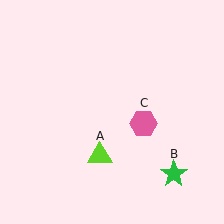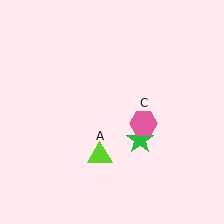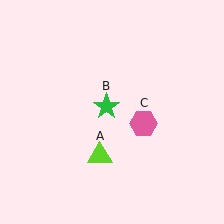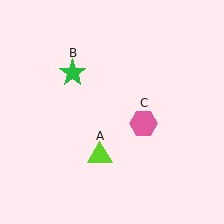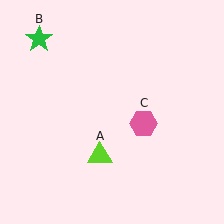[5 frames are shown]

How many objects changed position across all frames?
1 object changed position: green star (object B).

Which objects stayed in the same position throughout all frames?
Lime triangle (object A) and pink hexagon (object C) remained stationary.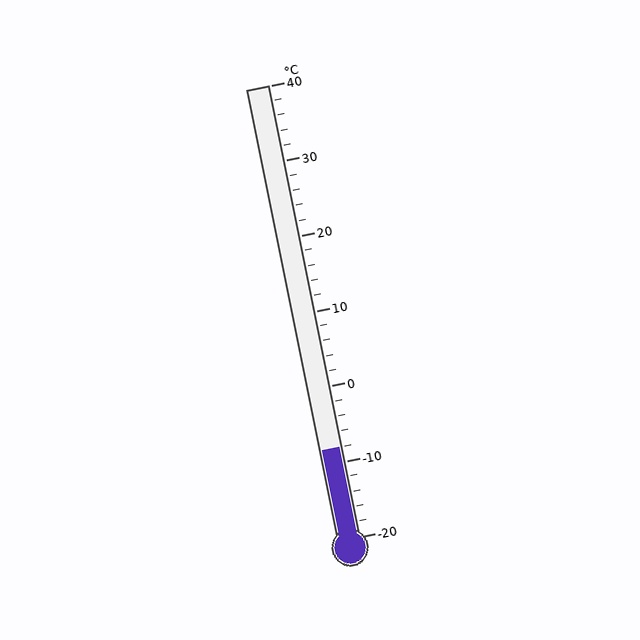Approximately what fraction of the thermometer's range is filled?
The thermometer is filled to approximately 20% of its range.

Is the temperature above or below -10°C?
The temperature is above -10°C.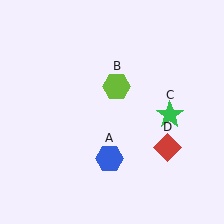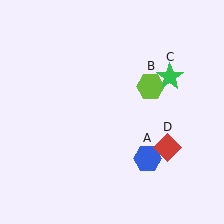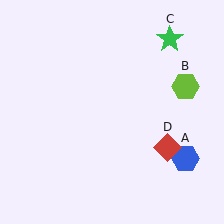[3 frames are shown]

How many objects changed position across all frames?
3 objects changed position: blue hexagon (object A), lime hexagon (object B), green star (object C).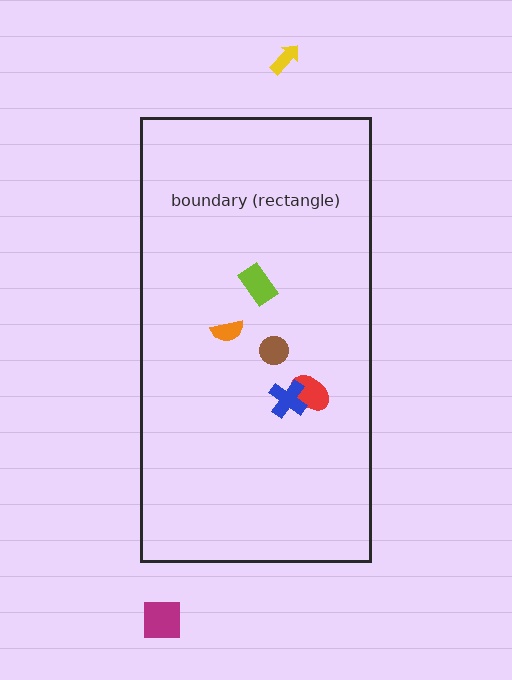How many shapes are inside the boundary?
5 inside, 2 outside.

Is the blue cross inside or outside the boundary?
Inside.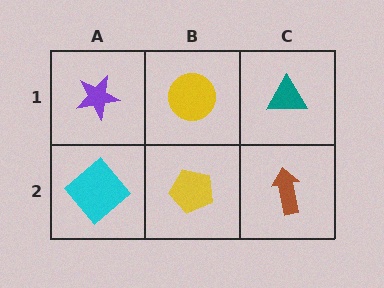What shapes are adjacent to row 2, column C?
A teal triangle (row 1, column C), a yellow pentagon (row 2, column B).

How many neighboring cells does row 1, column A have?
2.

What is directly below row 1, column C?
A brown arrow.